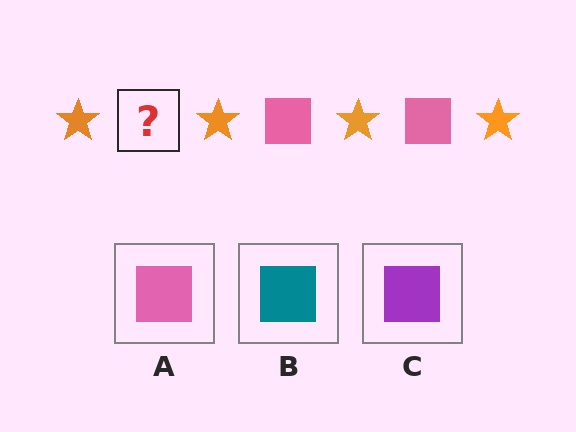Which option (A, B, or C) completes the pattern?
A.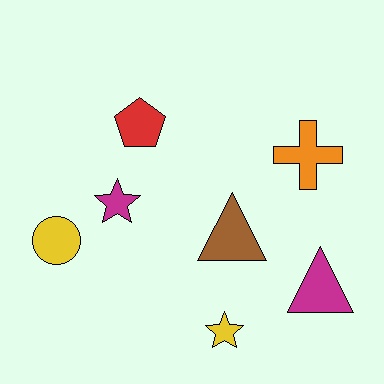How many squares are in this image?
There are no squares.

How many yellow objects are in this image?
There are 2 yellow objects.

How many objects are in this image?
There are 7 objects.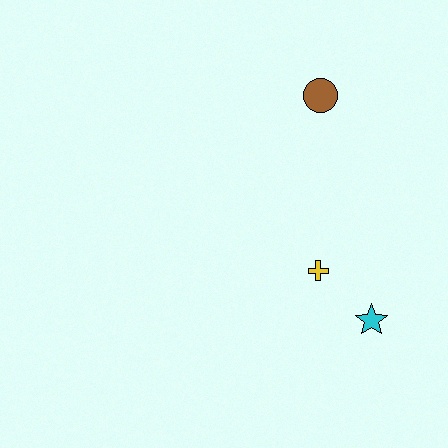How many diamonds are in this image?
There are no diamonds.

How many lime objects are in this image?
There are no lime objects.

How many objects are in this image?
There are 3 objects.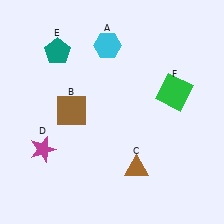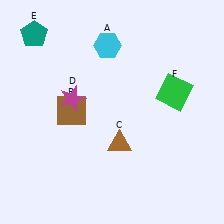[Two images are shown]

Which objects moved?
The objects that moved are: the brown triangle (C), the magenta star (D), the teal pentagon (E).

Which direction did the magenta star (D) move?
The magenta star (D) moved up.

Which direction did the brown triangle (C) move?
The brown triangle (C) moved up.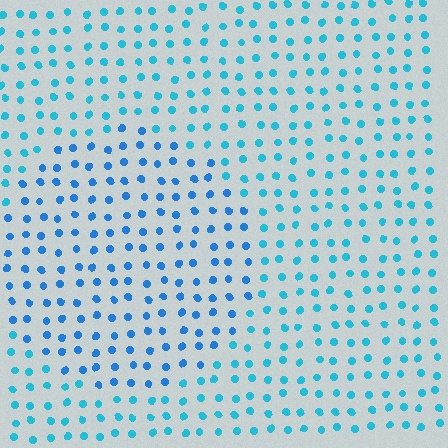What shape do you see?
I see a circle.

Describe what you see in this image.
The image is filled with small cyan elements in a uniform arrangement. A circle-shaped region is visible where the elements are tinted to a slightly different hue, forming a subtle color boundary.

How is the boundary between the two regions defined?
The boundary is defined purely by a slight shift in hue (about 22 degrees). Spacing, size, and orientation are identical on both sides.